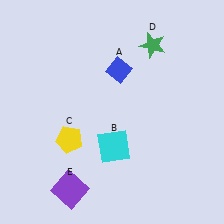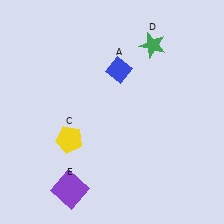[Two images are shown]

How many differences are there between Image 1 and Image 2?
There is 1 difference between the two images.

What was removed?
The cyan square (B) was removed in Image 2.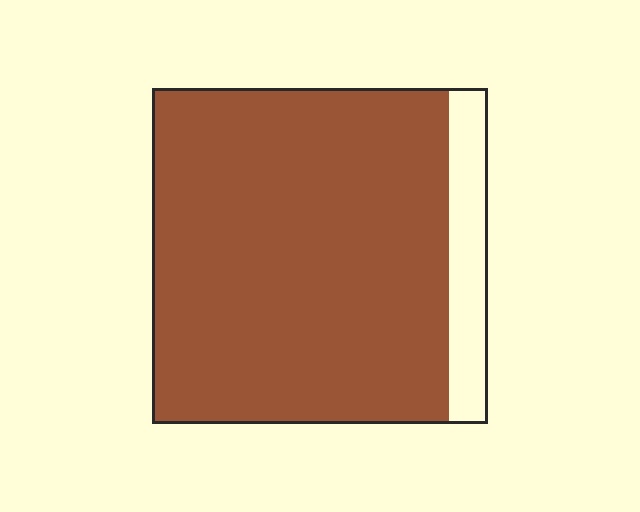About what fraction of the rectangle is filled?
About seven eighths (7/8).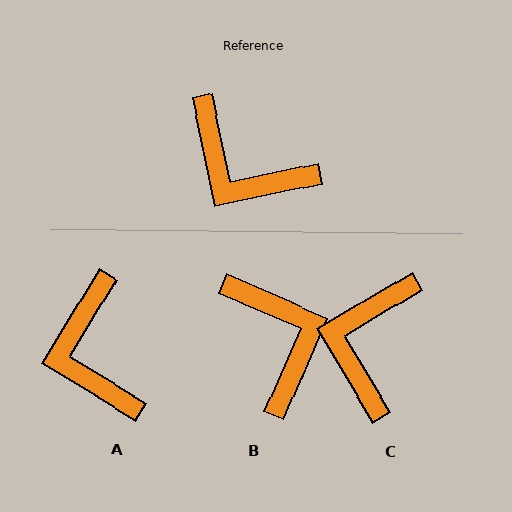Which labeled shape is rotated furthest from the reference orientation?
B, about 145 degrees away.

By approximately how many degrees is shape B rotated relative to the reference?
Approximately 145 degrees counter-clockwise.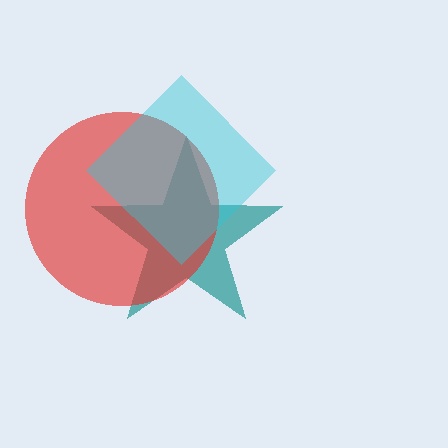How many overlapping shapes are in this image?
There are 3 overlapping shapes in the image.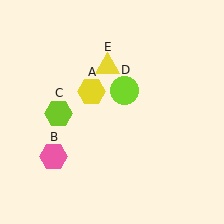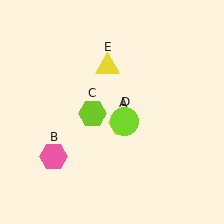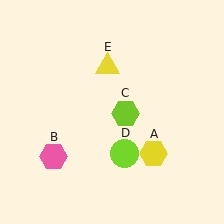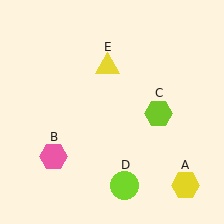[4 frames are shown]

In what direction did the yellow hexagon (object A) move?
The yellow hexagon (object A) moved down and to the right.